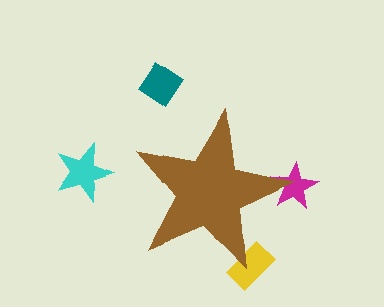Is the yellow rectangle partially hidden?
Yes, the yellow rectangle is partially hidden behind the brown star.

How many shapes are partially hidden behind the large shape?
2 shapes are partially hidden.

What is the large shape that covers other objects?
A brown star.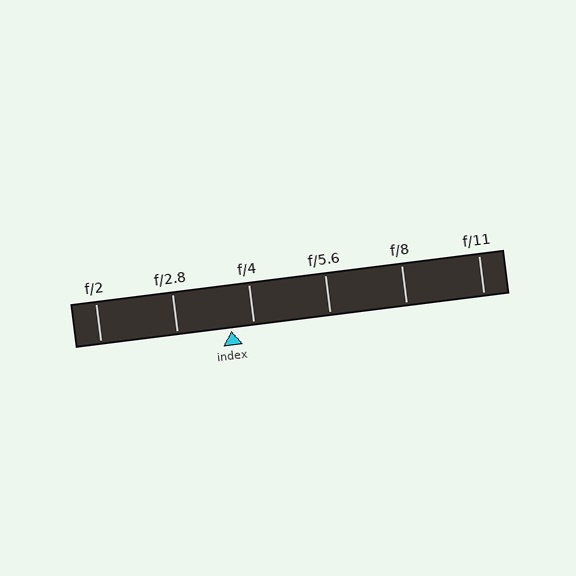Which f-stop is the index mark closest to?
The index mark is closest to f/4.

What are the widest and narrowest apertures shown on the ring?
The widest aperture shown is f/2 and the narrowest is f/11.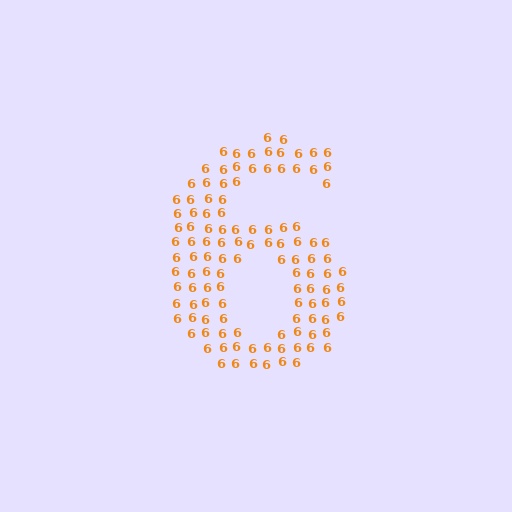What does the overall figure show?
The overall figure shows the digit 6.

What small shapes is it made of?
It is made of small digit 6's.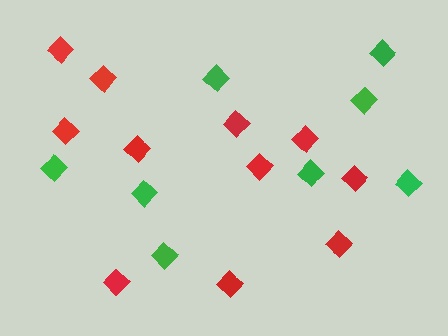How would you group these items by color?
There are 2 groups: one group of green diamonds (8) and one group of red diamonds (11).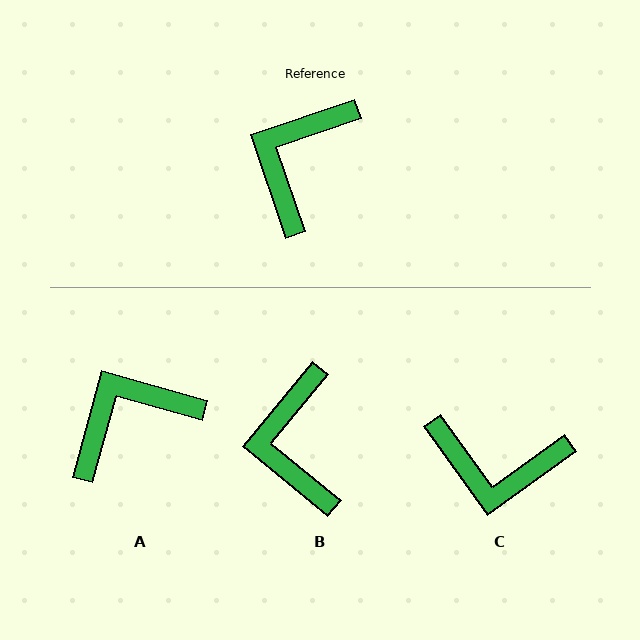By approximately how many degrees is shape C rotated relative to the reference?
Approximately 107 degrees counter-clockwise.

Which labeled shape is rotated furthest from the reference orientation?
C, about 107 degrees away.